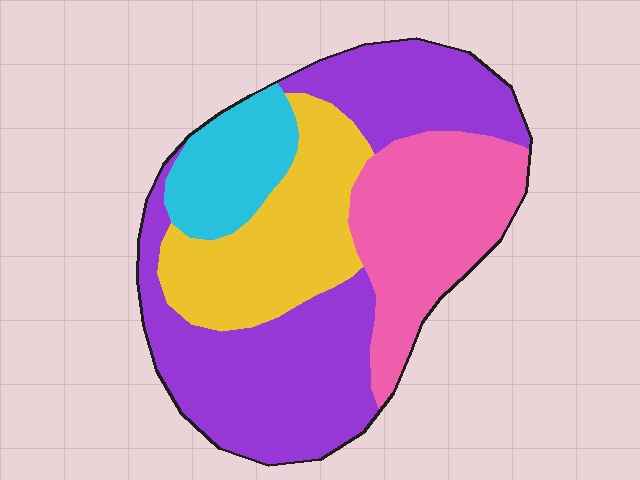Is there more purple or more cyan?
Purple.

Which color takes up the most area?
Purple, at roughly 45%.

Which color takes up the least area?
Cyan, at roughly 10%.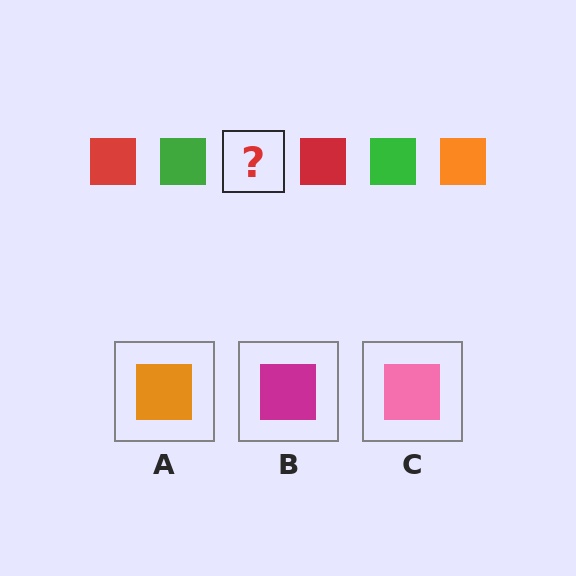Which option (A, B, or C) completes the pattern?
A.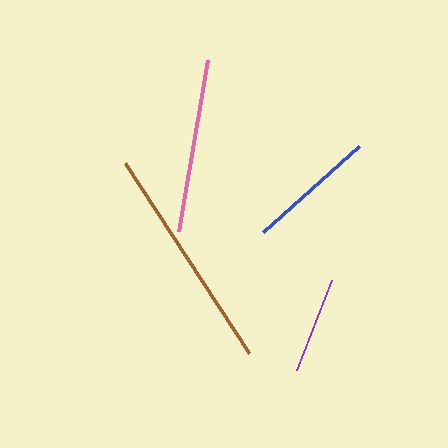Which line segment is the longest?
The brown line is the longest at approximately 227 pixels.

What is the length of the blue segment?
The blue segment is approximately 129 pixels long.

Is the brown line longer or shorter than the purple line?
The brown line is longer than the purple line.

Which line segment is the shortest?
The purple line is the shortest at approximately 97 pixels.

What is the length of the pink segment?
The pink segment is approximately 174 pixels long.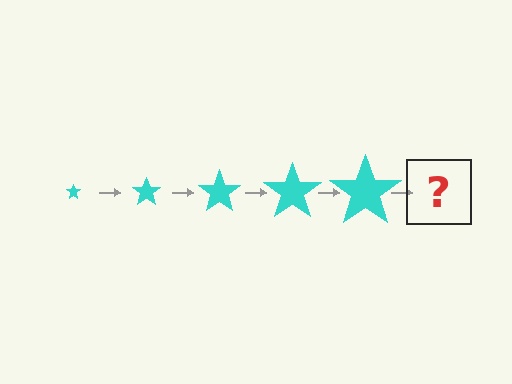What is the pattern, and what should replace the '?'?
The pattern is that the star gets progressively larger each step. The '?' should be a cyan star, larger than the previous one.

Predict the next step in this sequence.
The next step is a cyan star, larger than the previous one.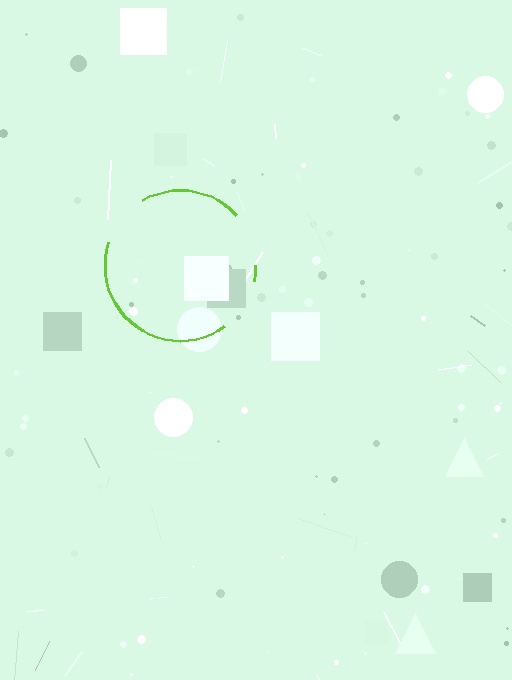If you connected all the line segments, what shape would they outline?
They would outline a circle.